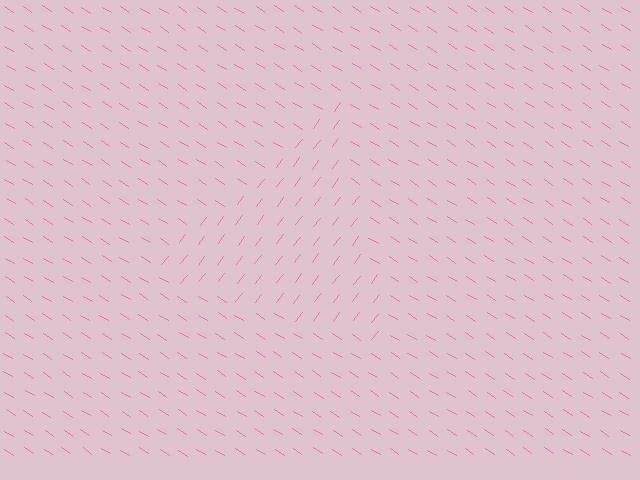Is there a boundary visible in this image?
Yes, there is a texture boundary formed by a change in line orientation.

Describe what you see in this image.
The image is filled with small pink line segments. A triangle region in the image has lines oriented differently from the surrounding lines, creating a visible texture boundary.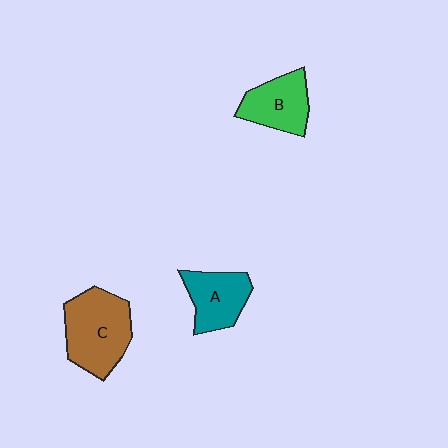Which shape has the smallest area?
Shape A (teal).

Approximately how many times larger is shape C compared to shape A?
Approximately 1.5 times.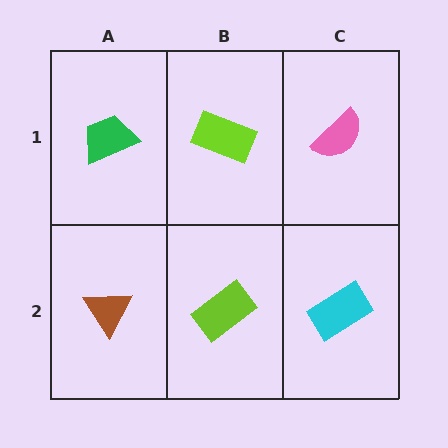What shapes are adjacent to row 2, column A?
A green trapezoid (row 1, column A), a lime rectangle (row 2, column B).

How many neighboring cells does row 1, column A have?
2.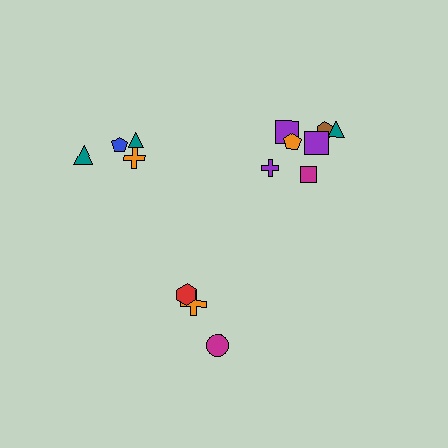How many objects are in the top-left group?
There are 4 objects.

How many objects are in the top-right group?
There are 7 objects.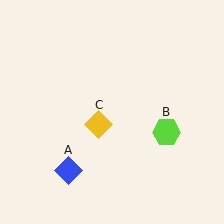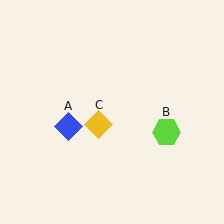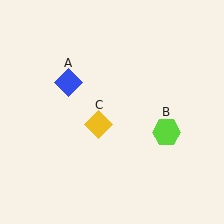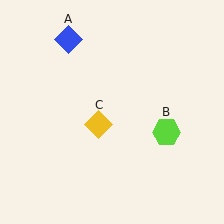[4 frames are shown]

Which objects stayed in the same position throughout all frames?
Lime hexagon (object B) and yellow diamond (object C) remained stationary.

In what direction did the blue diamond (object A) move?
The blue diamond (object A) moved up.